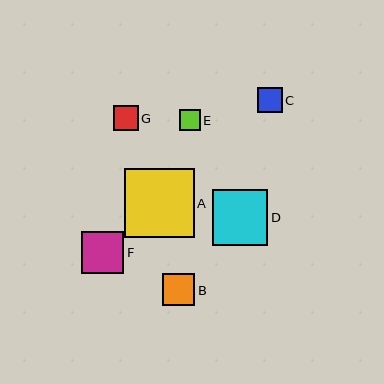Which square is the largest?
Square A is the largest with a size of approximately 70 pixels.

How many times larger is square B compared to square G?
Square B is approximately 1.3 times the size of square G.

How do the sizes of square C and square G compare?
Square C and square G are approximately the same size.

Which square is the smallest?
Square E is the smallest with a size of approximately 21 pixels.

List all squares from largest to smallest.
From largest to smallest: A, D, F, B, C, G, E.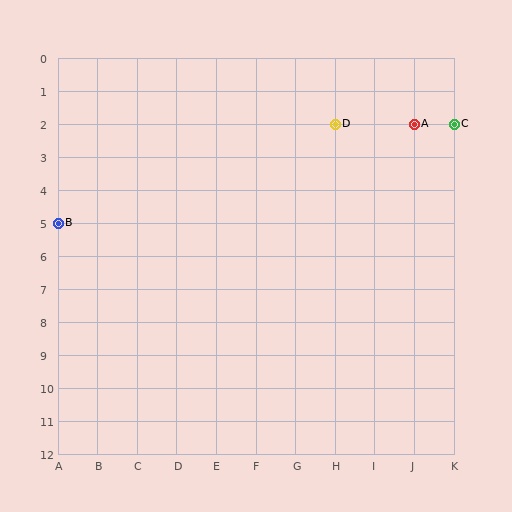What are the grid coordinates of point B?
Point B is at grid coordinates (A, 5).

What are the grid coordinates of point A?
Point A is at grid coordinates (J, 2).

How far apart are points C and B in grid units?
Points C and B are 10 columns and 3 rows apart (about 10.4 grid units diagonally).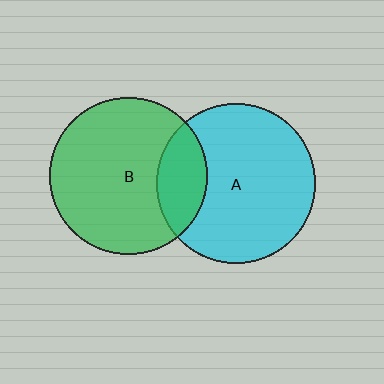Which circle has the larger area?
Circle A (cyan).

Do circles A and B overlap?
Yes.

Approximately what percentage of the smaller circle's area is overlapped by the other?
Approximately 20%.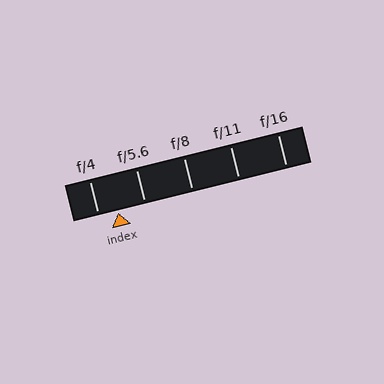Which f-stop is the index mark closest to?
The index mark is closest to f/4.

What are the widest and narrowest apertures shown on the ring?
The widest aperture shown is f/4 and the narrowest is f/16.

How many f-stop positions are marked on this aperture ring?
There are 5 f-stop positions marked.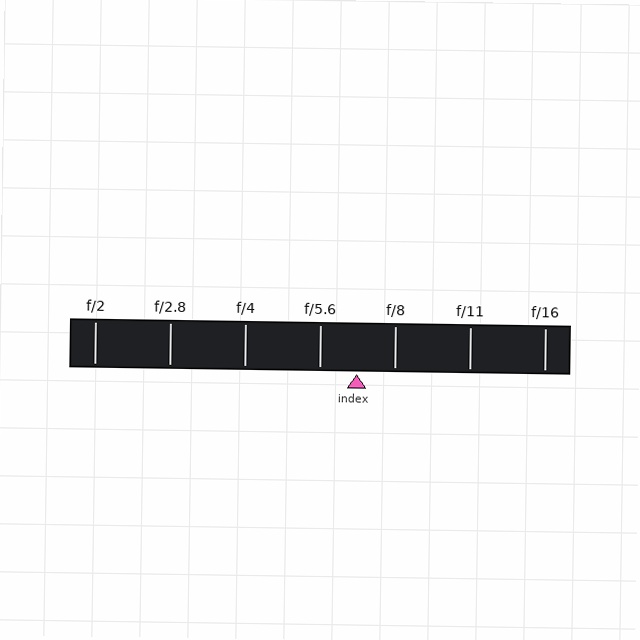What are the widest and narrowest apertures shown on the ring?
The widest aperture shown is f/2 and the narrowest is f/16.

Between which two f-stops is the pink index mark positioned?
The index mark is between f/5.6 and f/8.